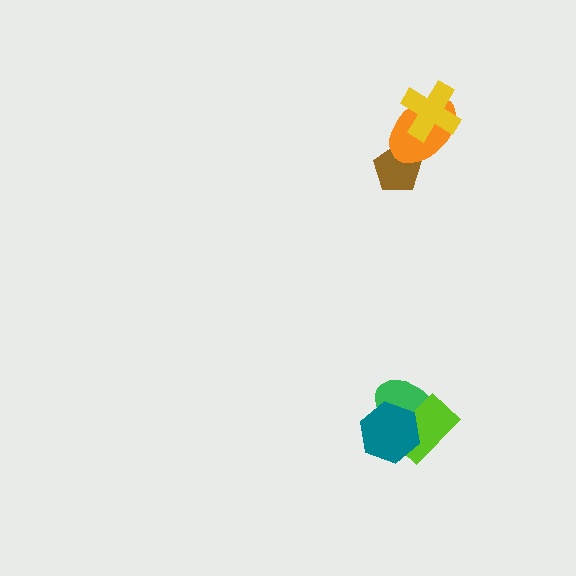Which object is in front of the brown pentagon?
The orange ellipse is in front of the brown pentagon.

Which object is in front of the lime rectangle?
The teal hexagon is in front of the lime rectangle.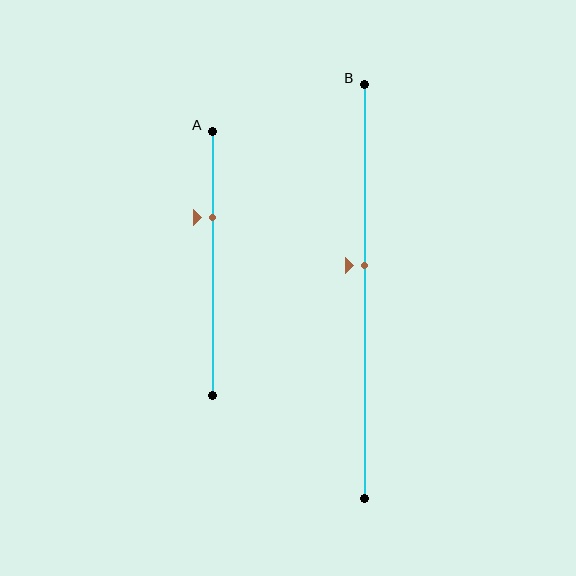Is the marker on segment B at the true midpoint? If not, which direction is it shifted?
No, the marker on segment B is shifted upward by about 6% of the segment length.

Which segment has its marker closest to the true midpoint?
Segment B has its marker closest to the true midpoint.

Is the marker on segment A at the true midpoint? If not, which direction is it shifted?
No, the marker on segment A is shifted upward by about 17% of the segment length.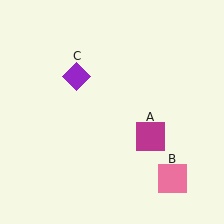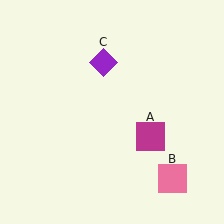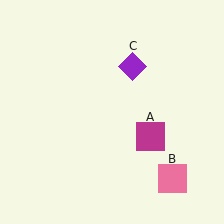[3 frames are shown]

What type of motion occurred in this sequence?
The purple diamond (object C) rotated clockwise around the center of the scene.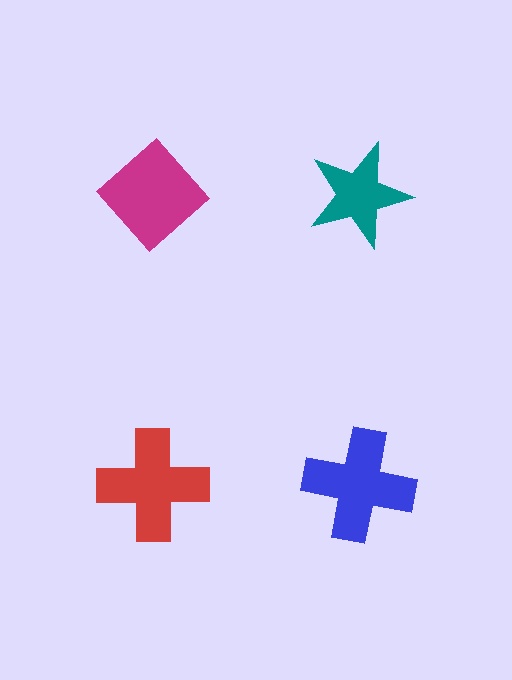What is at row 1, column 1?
A magenta diamond.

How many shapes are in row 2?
2 shapes.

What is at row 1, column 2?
A teal star.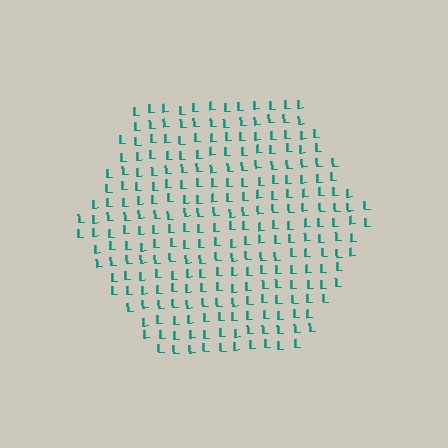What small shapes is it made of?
It is made of small letter L's.